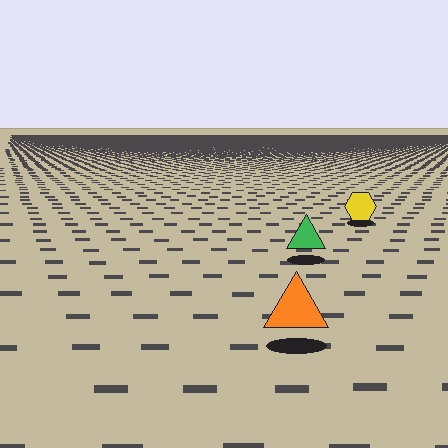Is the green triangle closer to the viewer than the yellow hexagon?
Yes. The green triangle is closer — you can tell from the texture gradient: the ground texture is coarser near it.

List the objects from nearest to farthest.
From nearest to farthest: the orange triangle, the green triangle, the yellow hexagon.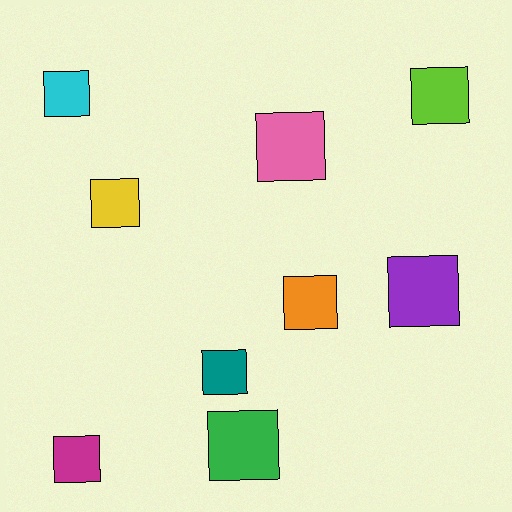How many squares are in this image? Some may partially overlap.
There are 9 squares.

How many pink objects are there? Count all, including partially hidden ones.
There is 1 pink object.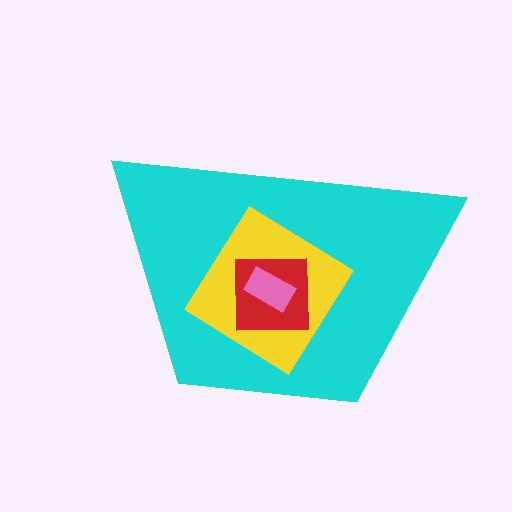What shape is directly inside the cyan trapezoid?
The yellow diamond.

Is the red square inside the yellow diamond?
Yes.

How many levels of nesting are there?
4.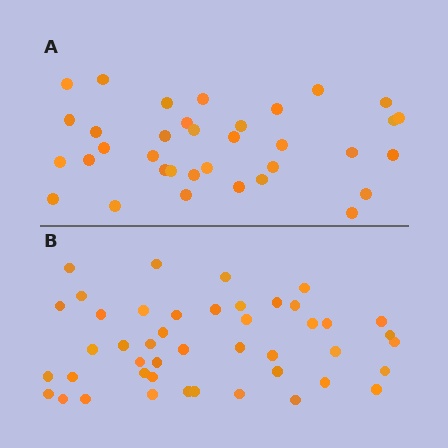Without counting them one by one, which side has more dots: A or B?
Region B (the bottom region) has more dots.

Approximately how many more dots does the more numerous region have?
Region B has roughly 10 or so more dots than region A.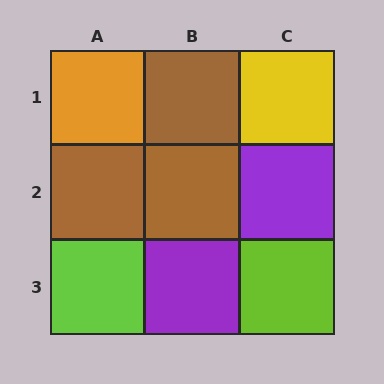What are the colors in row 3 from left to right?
Lime, purple, lime.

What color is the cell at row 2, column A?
Brown.